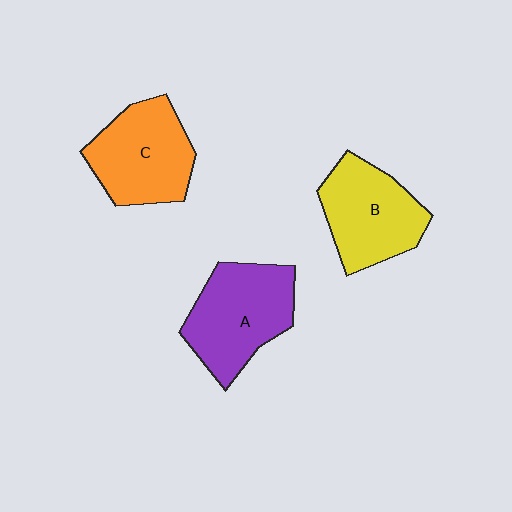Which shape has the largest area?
Shape A (purple).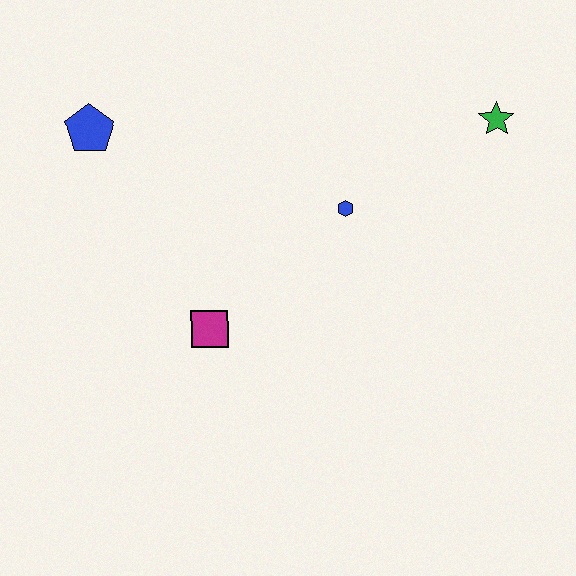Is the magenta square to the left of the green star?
Yes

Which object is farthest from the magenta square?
The green star is farthest from the magenta square.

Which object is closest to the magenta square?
The blue hexagon is closest to the magenta square.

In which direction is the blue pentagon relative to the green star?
The blue pentagon is to the left of the green star.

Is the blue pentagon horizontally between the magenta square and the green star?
No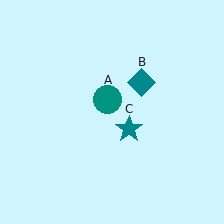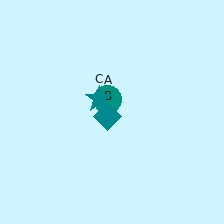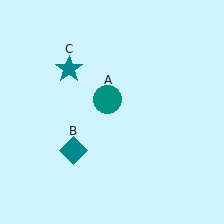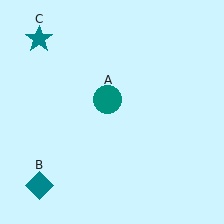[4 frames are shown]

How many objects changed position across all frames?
2 objects changed position: teal diamond (object B), teal star (object C).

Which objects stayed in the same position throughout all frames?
Teal circle (object A) remained stationary.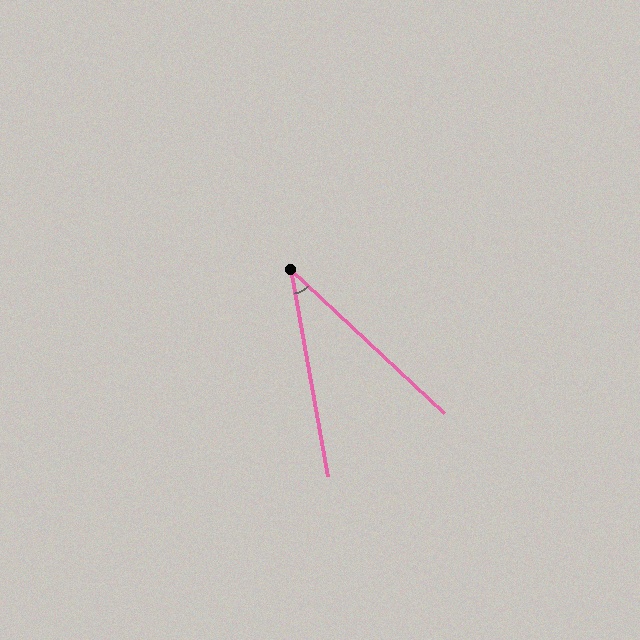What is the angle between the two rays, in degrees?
Approximately 37 degrees.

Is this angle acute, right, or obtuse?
It is acute.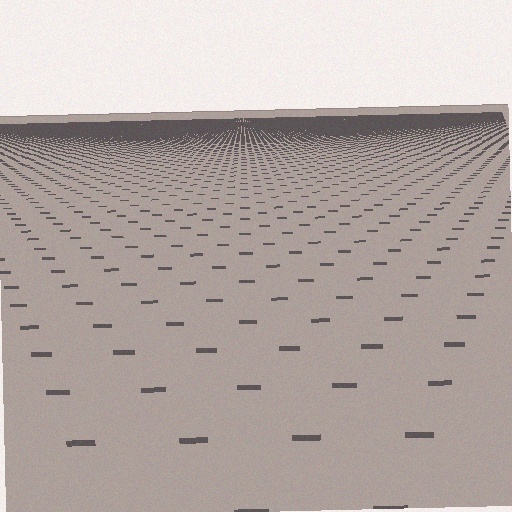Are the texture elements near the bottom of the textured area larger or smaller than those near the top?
Larger. Near the bottom, elements are closer to the viewer and appear at a bigger on-screen size.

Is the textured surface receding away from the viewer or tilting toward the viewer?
The surface is receding away from the viewer. Texture elements get smaller and denser toward the top.